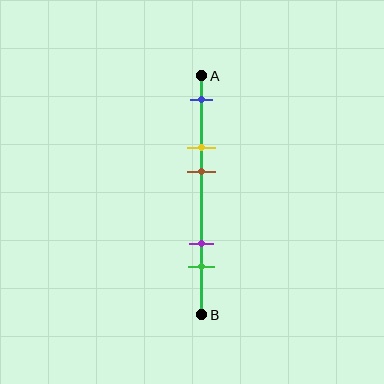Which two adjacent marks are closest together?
The yellow and brown marks are the closest adjacent pair.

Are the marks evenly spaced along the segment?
No, the marks are not evenly spaced.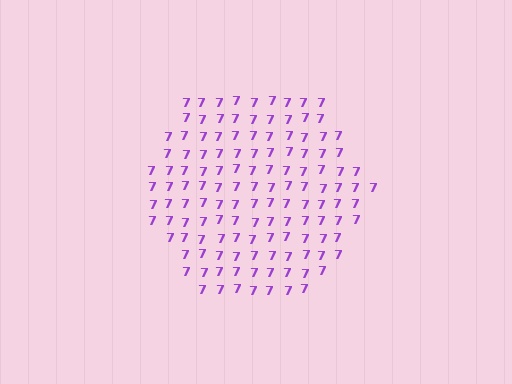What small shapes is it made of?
It is made of small digit 7's.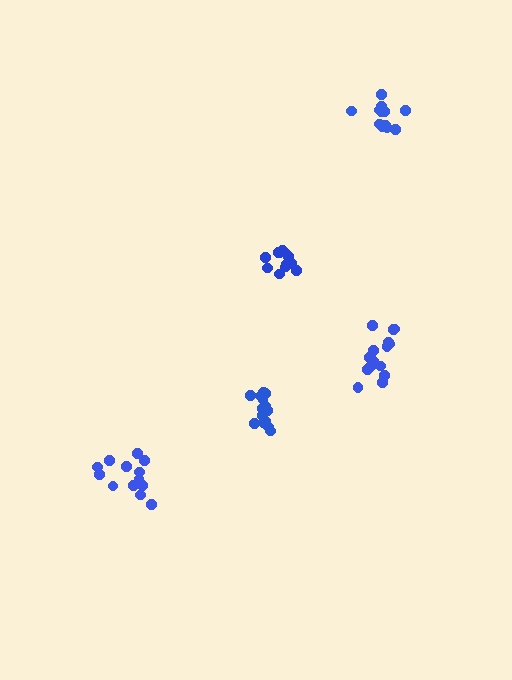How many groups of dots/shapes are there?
There are 5 groups.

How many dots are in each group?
Group 1: 13 dots, Group 2: 15 dots, Group 3: 12 dots, Group 4: 15 dots, Group 5: 12 dots (67 total).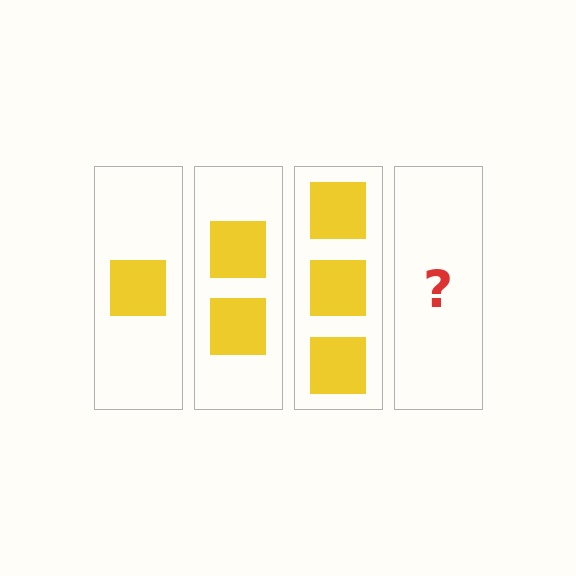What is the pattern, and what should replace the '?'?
The pattern is that each step adds one more square. The '?' should be 4 squares.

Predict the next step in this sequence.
The next step is 4 squares.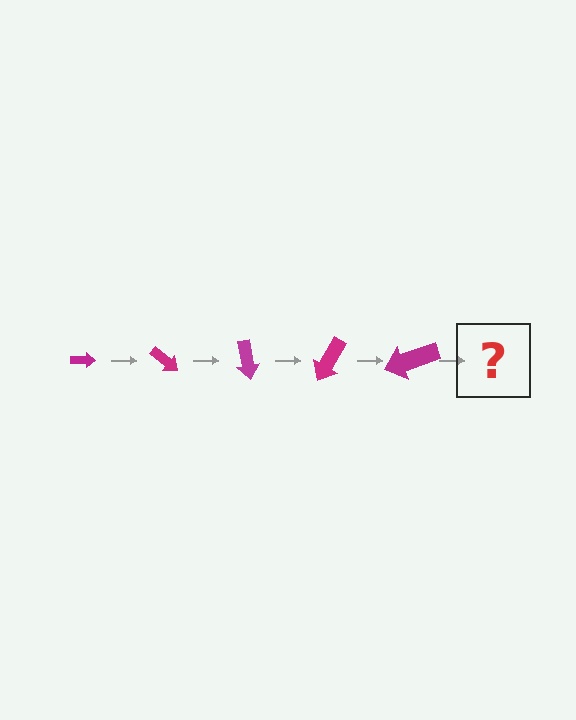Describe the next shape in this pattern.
It should be an arrow, larger than the previous one and rotated 200 degrees from the start.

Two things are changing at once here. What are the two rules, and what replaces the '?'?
The two rules are that the arrow grows larger each step and it rotates 40 degrees each step. The '?' should be an arrow, larger than the previous one and rotated 200 degrees from the start.